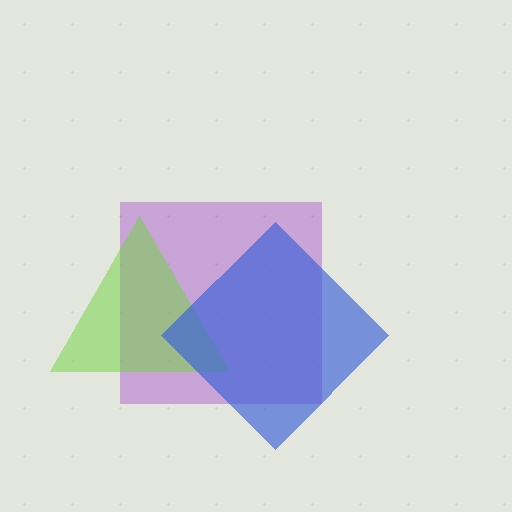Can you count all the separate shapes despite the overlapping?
Yes, there are 3 separate shapes.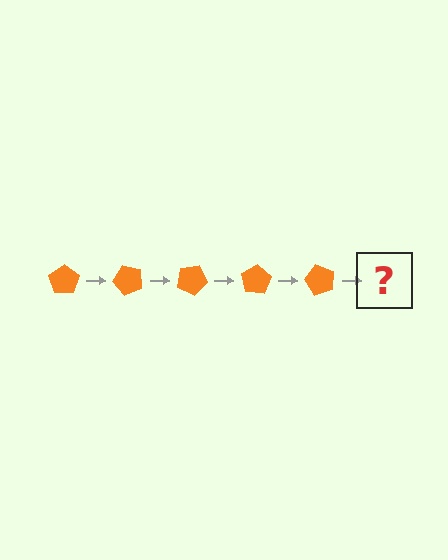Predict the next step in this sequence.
The next step is an orange pentagon rotated 250 degrees.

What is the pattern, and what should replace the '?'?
The pattern is that the pentagon rotates 50 degrees each step. The '?' should be an orange pentagon rotated 250 degrees.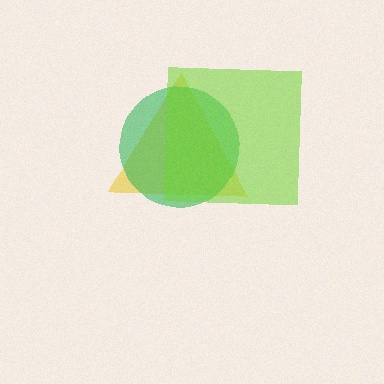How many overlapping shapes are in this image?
There are 3 overlapping shapes in the image.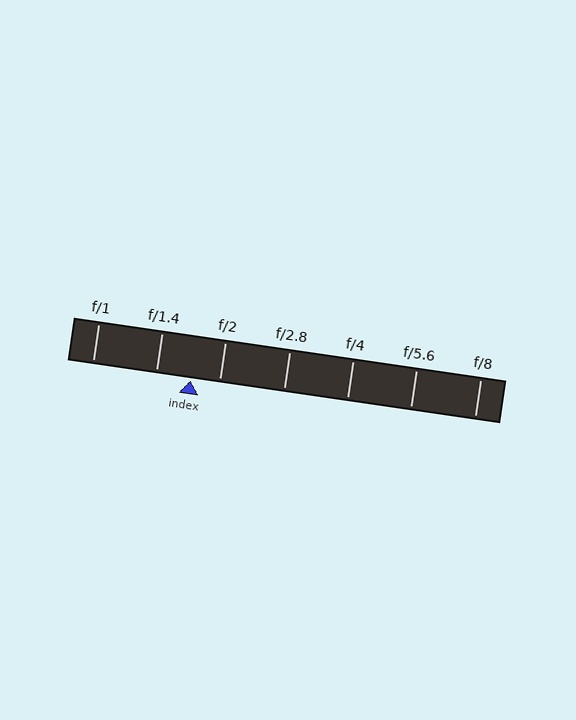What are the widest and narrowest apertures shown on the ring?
The widest aperture shown is f/1 and the narrowest is f/8.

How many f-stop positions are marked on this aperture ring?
There are 7 f-stop positions marked.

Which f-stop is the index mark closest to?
The index mark is closest to f/2.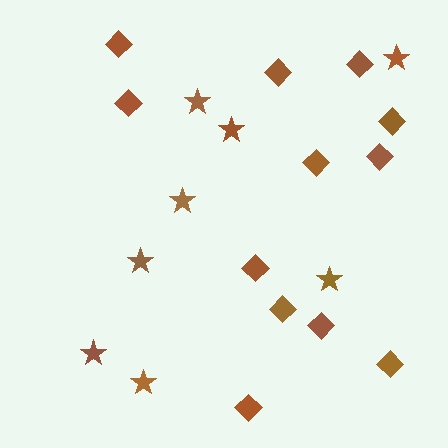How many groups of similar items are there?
There are 2 groups: one group of stars (8) and one group of diamonds (12).